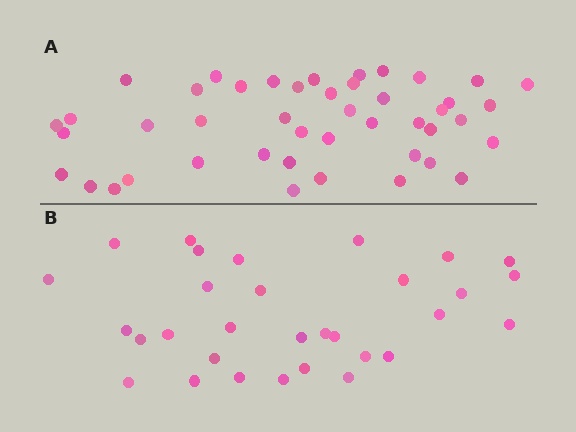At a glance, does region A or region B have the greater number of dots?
Region A (the top region) has more dots.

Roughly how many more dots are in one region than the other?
Region A has approximately 15 more dots than region B.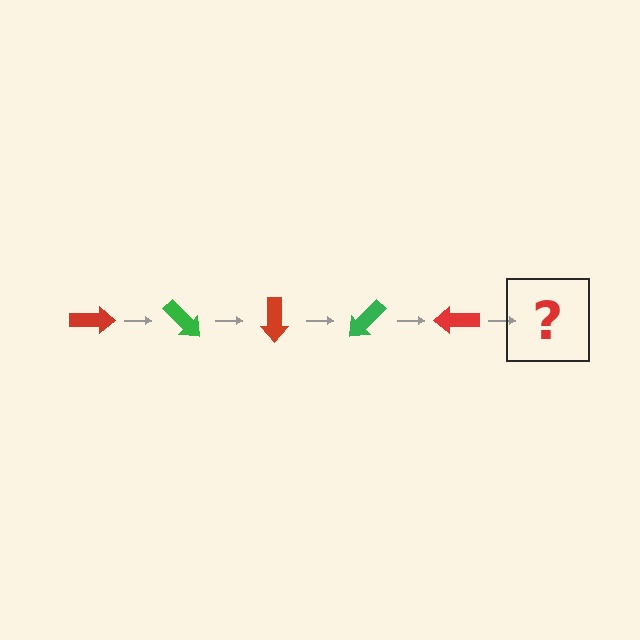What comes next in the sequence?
The next element should be a green arrow, rotated 225 degrees from the start.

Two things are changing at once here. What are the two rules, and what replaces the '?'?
The two rules are that it rotates 45 degrees each step and the color cycles through red and green. The '?' should be a green arrow, rotated 225 degrees from the start.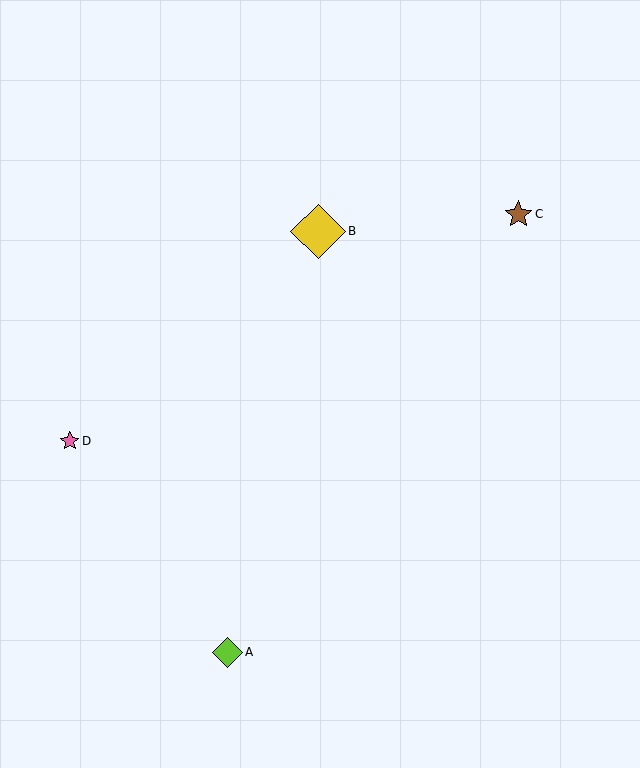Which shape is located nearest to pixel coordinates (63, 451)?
The pink star (labeled D) at (70, 441) is nearest to that location.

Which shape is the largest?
The yellow diamond (labeled B) is the largest.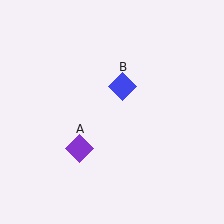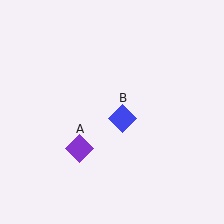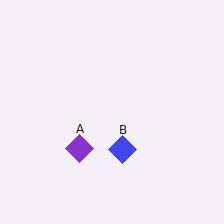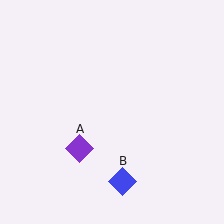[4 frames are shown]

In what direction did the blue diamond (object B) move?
The blue diamond (object B) moved down.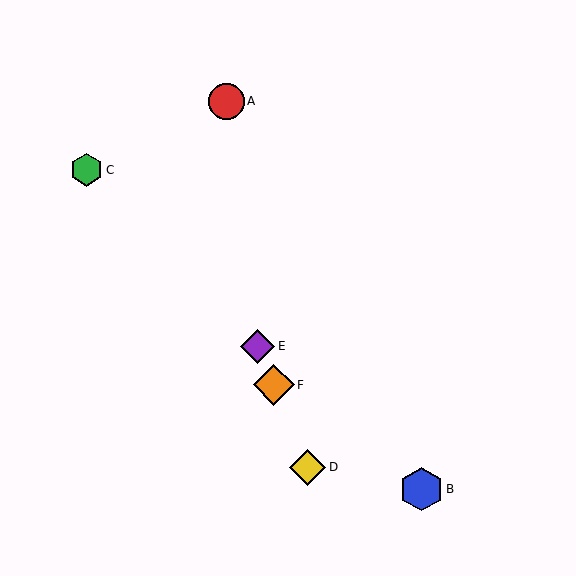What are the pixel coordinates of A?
Object A is at (227, 101).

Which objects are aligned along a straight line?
Objects D, E, F are aligned along a straight line.